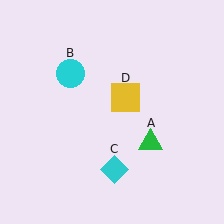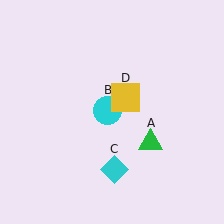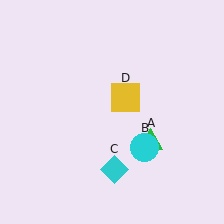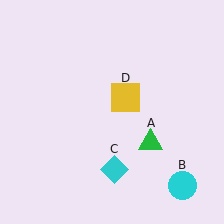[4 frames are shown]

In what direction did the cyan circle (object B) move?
The cyan circle (object B) moved down and to the right.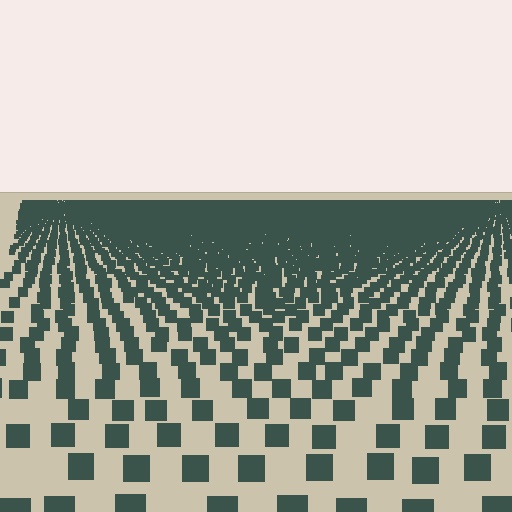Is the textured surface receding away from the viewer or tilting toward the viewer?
The surface is receding away from the viewer. Texture elements get smaller and denser toward the top.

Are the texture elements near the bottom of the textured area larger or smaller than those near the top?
Larger. Near the bottom, elements are closer to the viewer and appear at a bigger on-screen size.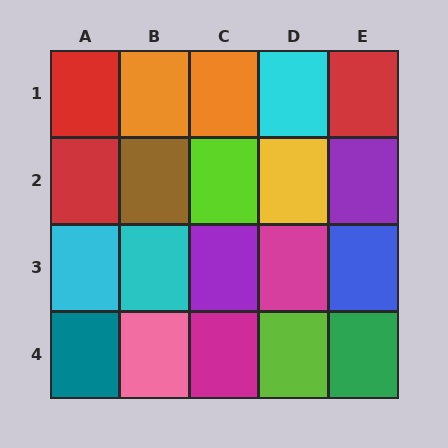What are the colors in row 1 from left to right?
Red, orange, orange, cyan, red.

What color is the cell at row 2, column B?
Brown.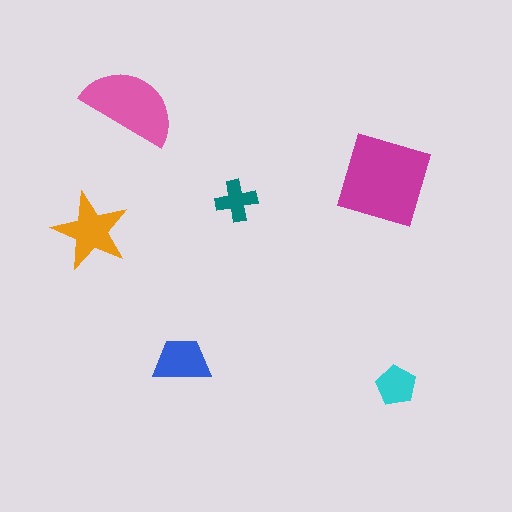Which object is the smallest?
The teal cross.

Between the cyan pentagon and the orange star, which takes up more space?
The orange star.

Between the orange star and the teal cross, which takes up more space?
The orange star.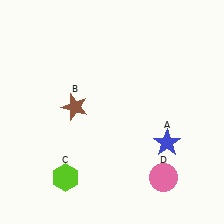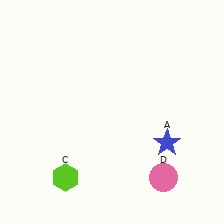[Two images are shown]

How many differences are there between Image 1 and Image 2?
There is 1 difference between the two images.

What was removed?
The brown star (B) was removed in Image 2.